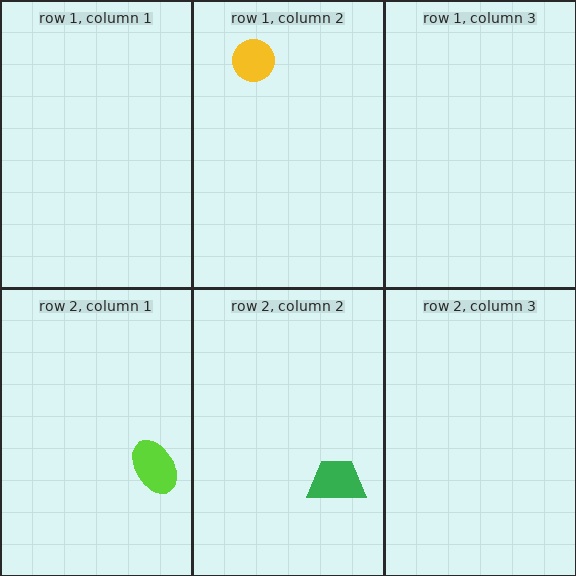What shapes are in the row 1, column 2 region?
The yellow circle.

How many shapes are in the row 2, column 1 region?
1.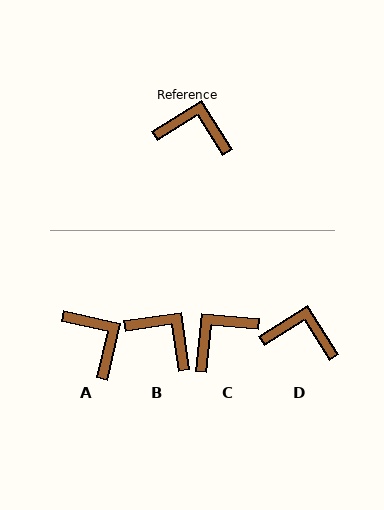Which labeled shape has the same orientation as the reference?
D.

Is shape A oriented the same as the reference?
No, it is off by about 45 degrees.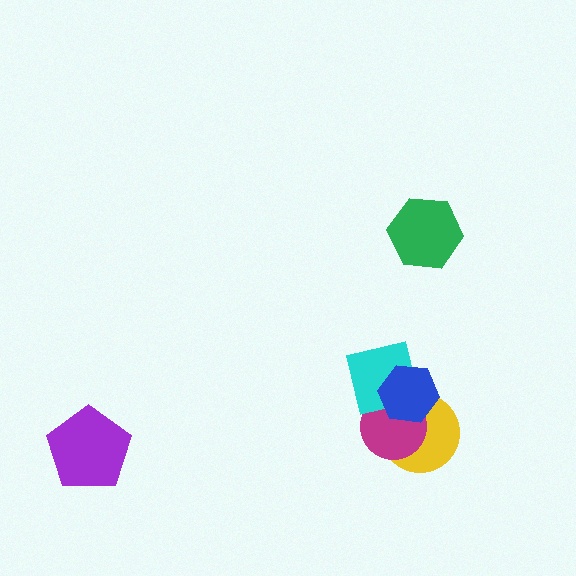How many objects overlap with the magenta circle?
3 objects overlap with the magenta circle.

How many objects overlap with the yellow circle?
3 objects overlap with the yellow circle.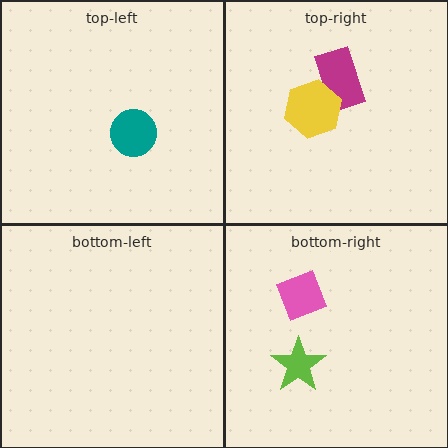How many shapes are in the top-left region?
1.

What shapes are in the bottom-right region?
The pink diamond, the lime star.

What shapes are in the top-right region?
The magenta rectangle, the yellow hexagon.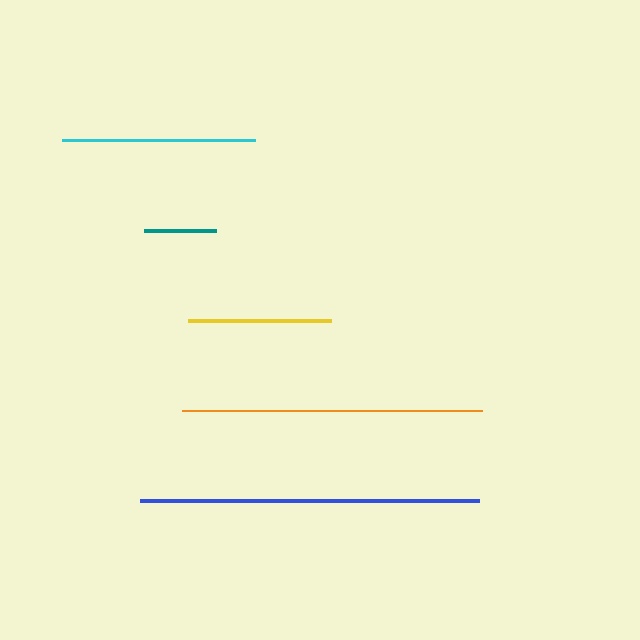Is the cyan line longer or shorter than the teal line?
The cyan line is longer than the teal line.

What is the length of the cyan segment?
The cyan segment is approximately 193 pixels long.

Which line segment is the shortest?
The teal line is the shortest at approximately 72 pixels.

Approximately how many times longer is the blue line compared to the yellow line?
The blue line is approximately 2.4 times the length of the yellow line.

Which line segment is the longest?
The blue line is the longest at approximately 339 pixels.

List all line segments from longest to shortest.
From longest to shortest: blue, orange, cyan, yellow, teal.